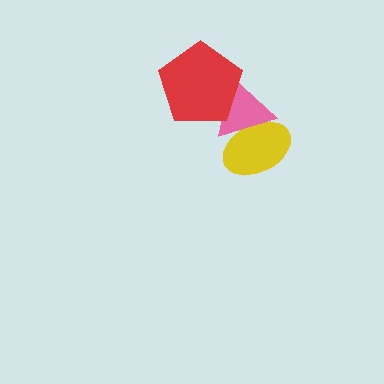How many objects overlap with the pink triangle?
2 objects overlap with the pink triangle.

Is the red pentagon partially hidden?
No, no other shape covers it.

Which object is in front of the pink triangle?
The red pentagon is in front of the pink triangle.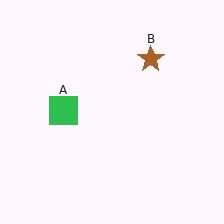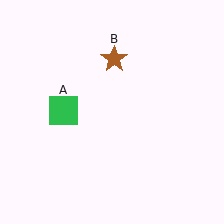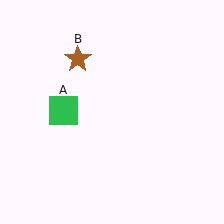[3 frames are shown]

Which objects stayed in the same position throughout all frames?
Green square (object A) remained stationary.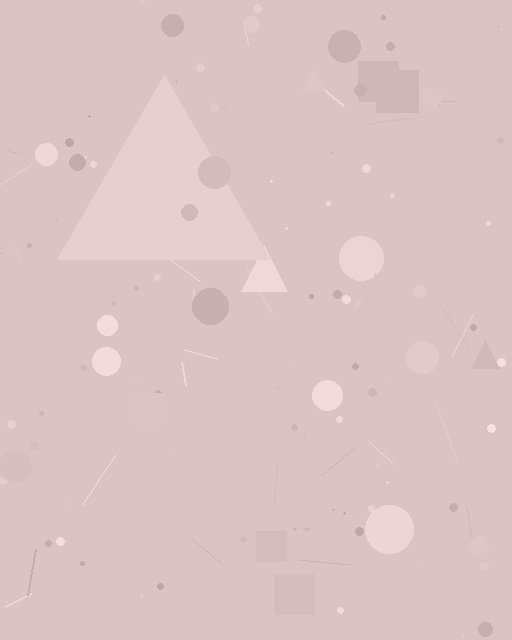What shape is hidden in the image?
A triangle is hidden in the image.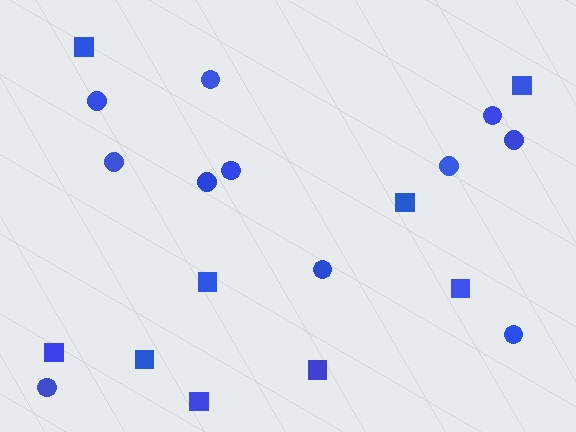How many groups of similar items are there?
There are 2 groups: one group of circles (11) and one group of squares (9).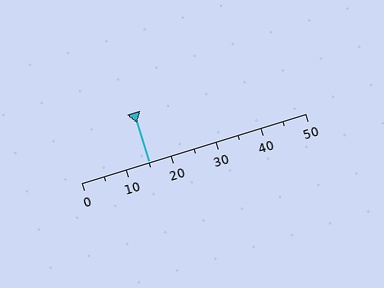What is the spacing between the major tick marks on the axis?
The major ticks are spaced 10 apart.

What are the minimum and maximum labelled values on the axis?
The axis runs from 0 to 50.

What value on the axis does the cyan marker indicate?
The marker indicates approximately 15.